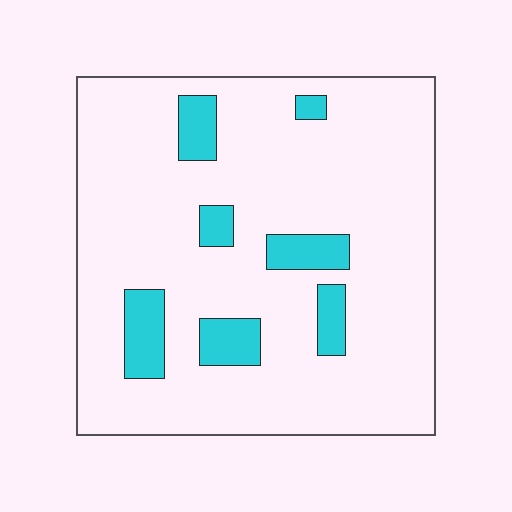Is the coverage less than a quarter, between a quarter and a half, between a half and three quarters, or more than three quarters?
Less than a quarter.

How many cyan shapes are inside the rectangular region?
7.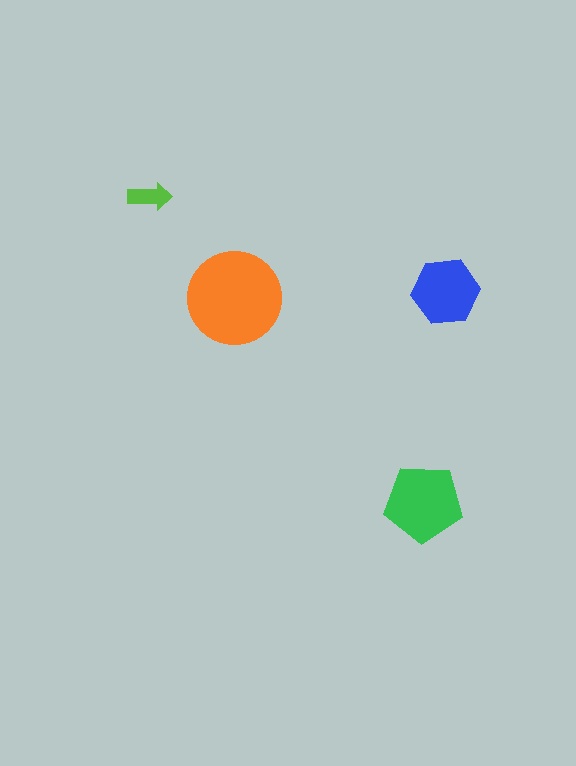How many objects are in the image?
There are 4 objects in the image.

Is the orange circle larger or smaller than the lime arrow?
Larger.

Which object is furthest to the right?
The blue hexagon is rightmost.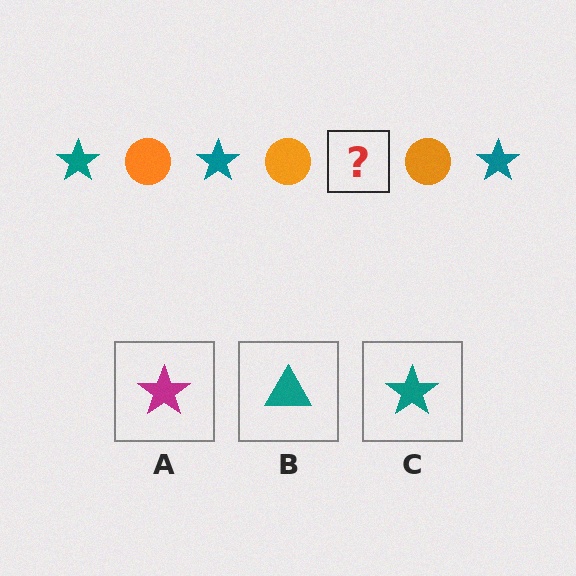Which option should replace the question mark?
Option C.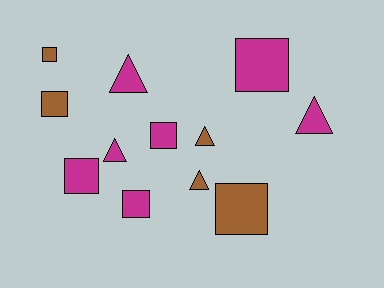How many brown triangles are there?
There are 2 brown triangles.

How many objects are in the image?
There are 12 objects.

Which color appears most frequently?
Magenta, with 7 objects.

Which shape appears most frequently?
Square, with 7 objects.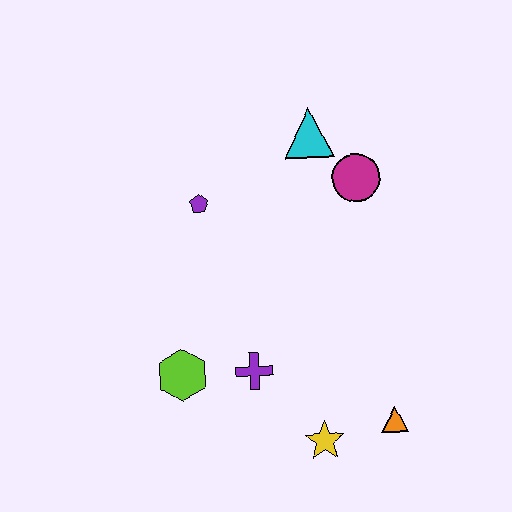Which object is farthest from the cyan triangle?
The yellow star is farthest from the cyan triangle.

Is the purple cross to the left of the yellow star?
Yes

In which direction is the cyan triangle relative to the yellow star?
The cyan triangle is above the yellow star.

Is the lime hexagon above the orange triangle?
Yes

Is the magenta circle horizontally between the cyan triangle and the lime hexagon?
No